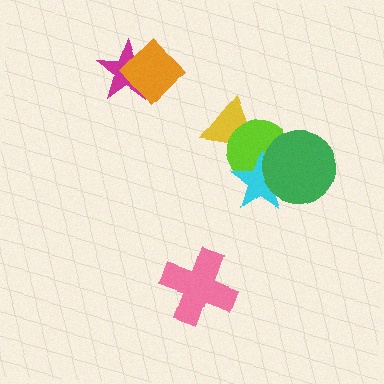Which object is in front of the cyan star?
The green circle is in front of the cyan star.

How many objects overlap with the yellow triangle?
1 object overlaps with the yellow triangle.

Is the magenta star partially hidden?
Yes, it is partially covered by another shape.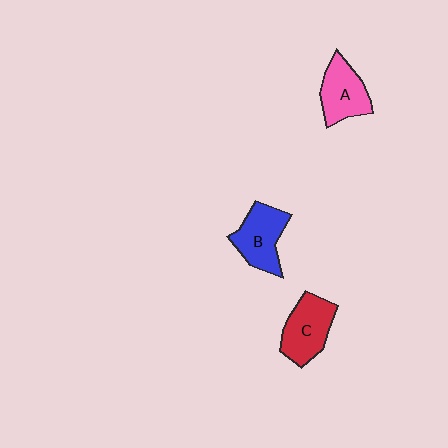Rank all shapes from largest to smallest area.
From largest to smallest: C (red), B (blue), A (pink).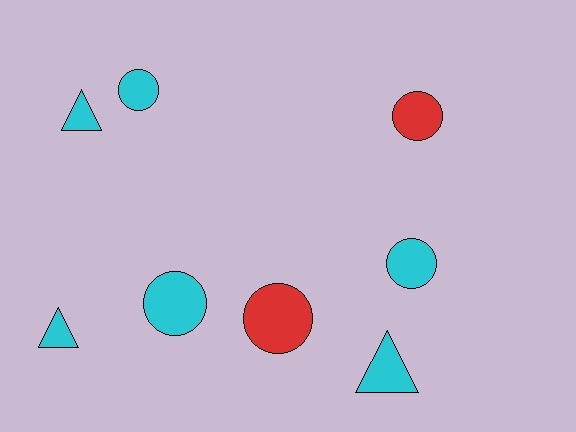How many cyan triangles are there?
There are 3 cyan triangles.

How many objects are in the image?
There are 8 objects.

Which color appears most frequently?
Cyan, with 6 objects.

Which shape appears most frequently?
Circle, with 5 objects.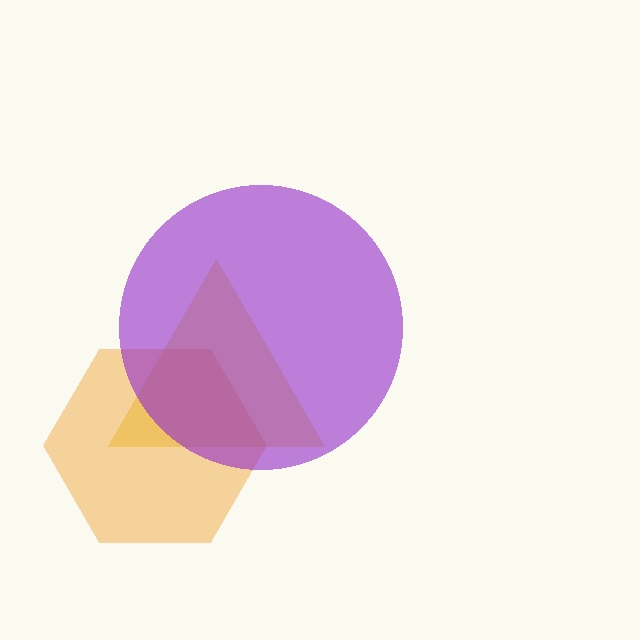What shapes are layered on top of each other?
The layered shapes are: a yellow triangle, an orange hexagon, a purple circle.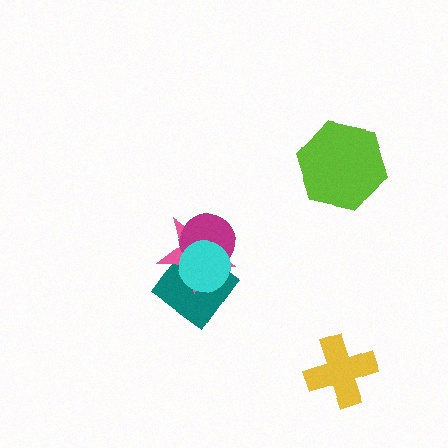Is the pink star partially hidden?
Yes, it is partially covered by another shape.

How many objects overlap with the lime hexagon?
0 objects overlap with the lime hexagon.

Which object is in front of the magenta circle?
The cyan circle is in front of the magenta circle.